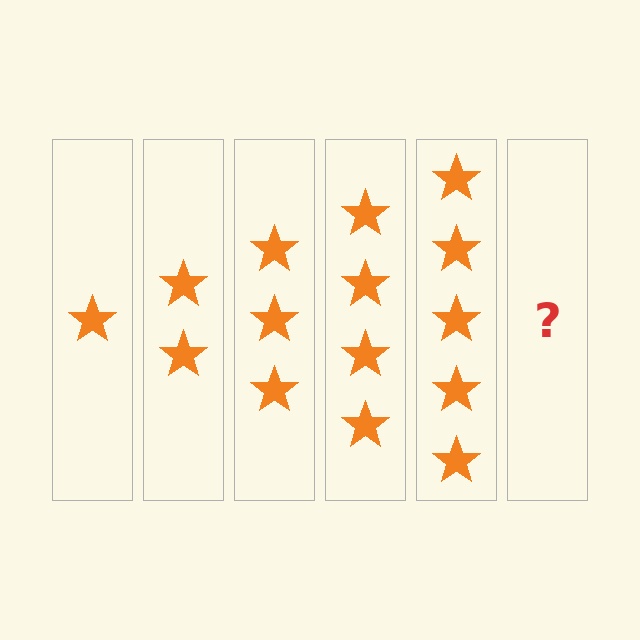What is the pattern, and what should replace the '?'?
The pattern is that each step adds one more star. The '?' should be 6 stars.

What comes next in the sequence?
The next element should be 6 stars.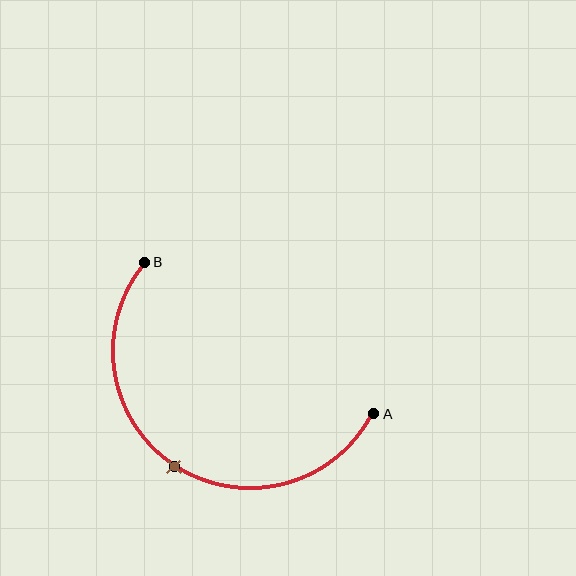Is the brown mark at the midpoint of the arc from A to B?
Yes. The brown mark lies on the arc at equal arc-length from both A and B — it is the arc midpoint.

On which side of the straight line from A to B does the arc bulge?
The arc bulges below the straight line connecting A and B.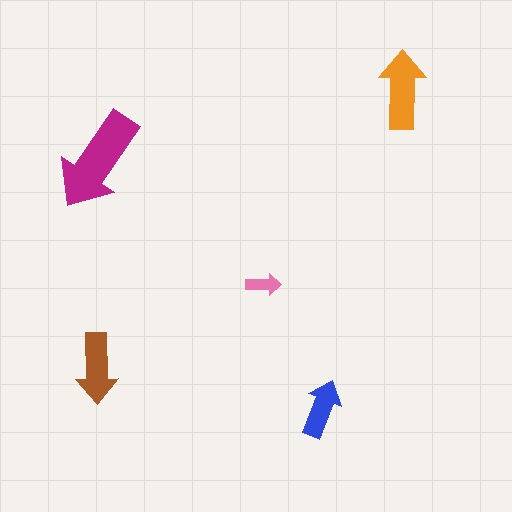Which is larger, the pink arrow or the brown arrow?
The brown one.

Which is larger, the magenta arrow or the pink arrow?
The magenta one.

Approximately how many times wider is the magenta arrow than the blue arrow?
About 2 times wider.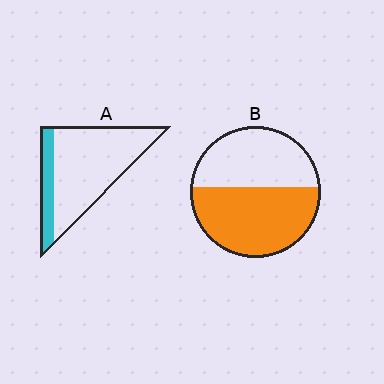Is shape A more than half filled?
No.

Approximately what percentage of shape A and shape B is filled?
A is approximately 20% and B is approximately 55%.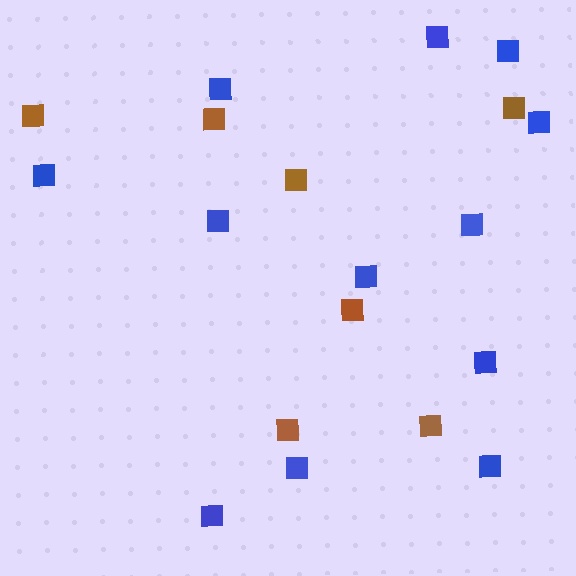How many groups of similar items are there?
There are 2 groups: one group of blue squares (12) and one group of brown squares (7).